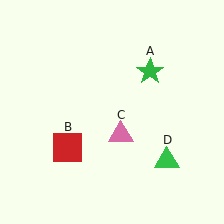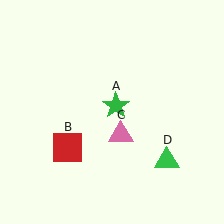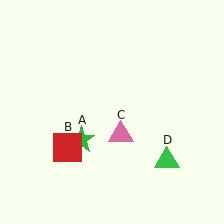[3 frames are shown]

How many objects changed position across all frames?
1 object changed position: green star (object A).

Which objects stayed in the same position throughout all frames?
Red square (object B) and pink triangle (object C) and green triangle (object D) remained stationary.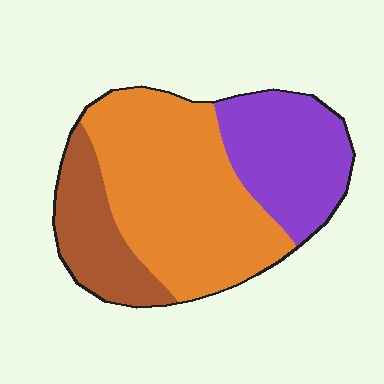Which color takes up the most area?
Orange, at roughly 50%.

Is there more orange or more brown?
Orange.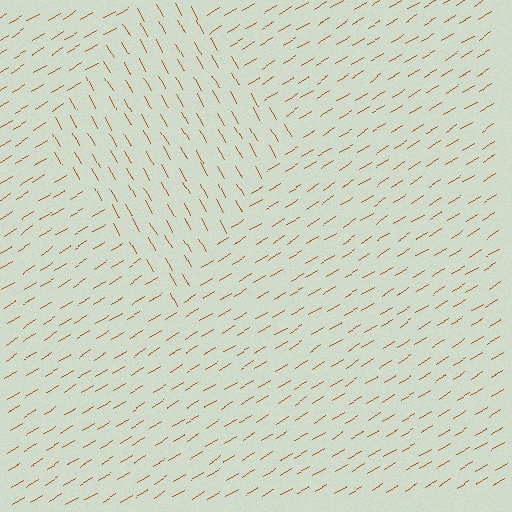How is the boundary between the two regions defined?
The boundary is defined purely by a change in line orientation (approximately 88 degrees difference). All lines are the same color and thickness.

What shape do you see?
I see a diamond.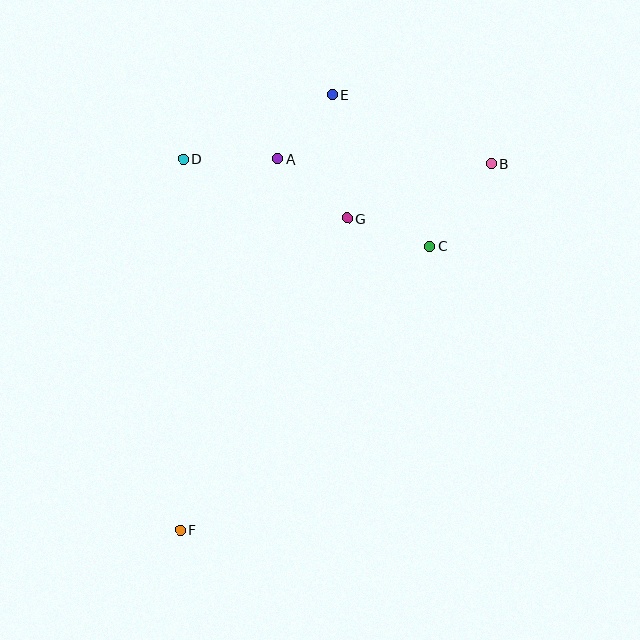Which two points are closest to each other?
Points A and E are closest to each other.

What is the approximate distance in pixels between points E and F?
The distance between E and F is approximately 461 pixels.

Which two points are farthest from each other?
Points B and F are farthest from each other.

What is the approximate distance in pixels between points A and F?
The distance between A and F is approximately 384 pixels.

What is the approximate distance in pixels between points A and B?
The distance between A and B is approximately 214 pixels.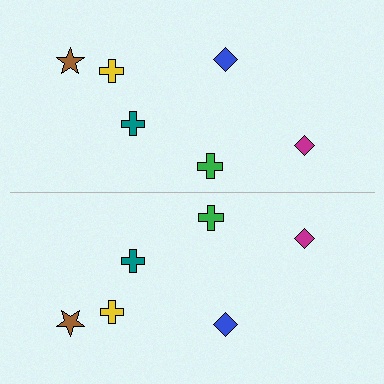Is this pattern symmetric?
Yes, this pattern has bilateral (reflection) symmetry.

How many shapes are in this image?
There are 12 shapes in this image.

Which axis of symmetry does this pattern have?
The pattern has a horizontal axis of symmetry running through the center of the image.